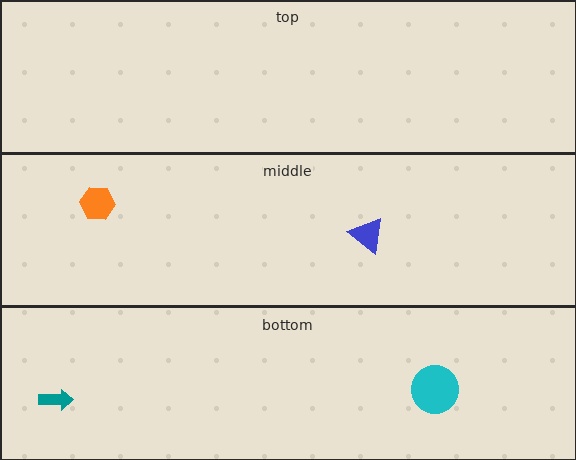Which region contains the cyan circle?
The bottom region.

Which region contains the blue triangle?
The middle region.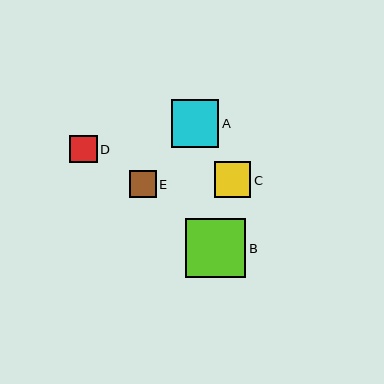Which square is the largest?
Square B is the largest with a size of approximately 60 pixels.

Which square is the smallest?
Square E is the smallest with a size of approximately 27 pixels.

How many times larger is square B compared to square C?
Square B is approximately 1.7 times the size of square C.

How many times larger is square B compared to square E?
Square B is approximately 2.3 times the size of square E.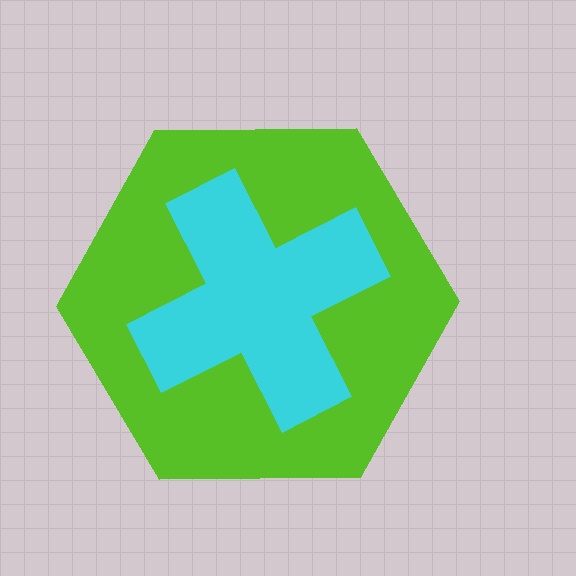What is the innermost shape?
The cyan cross.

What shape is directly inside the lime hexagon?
The cyan cross.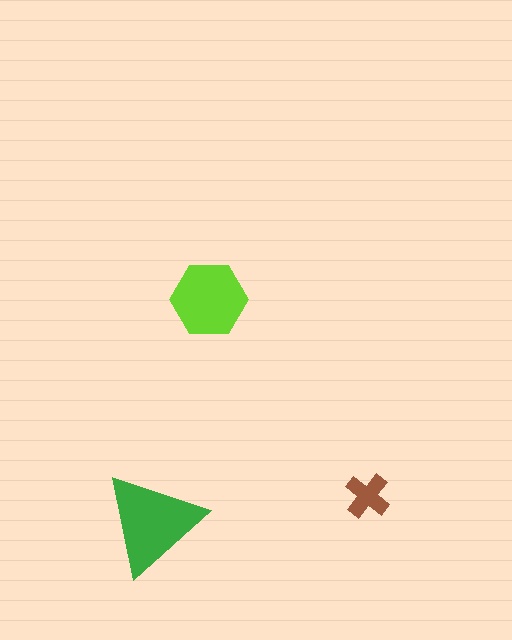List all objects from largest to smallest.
The green triangle, the lime hexagon, the brown cross.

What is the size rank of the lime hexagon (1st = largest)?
2nd.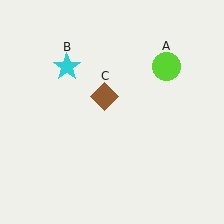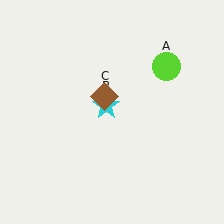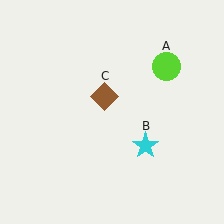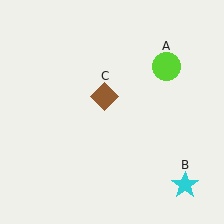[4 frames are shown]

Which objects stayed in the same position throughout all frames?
Lime circle (object A) and brown diamond (object C) remained stationary.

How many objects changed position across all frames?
1 object changed position: cyan star (object B).